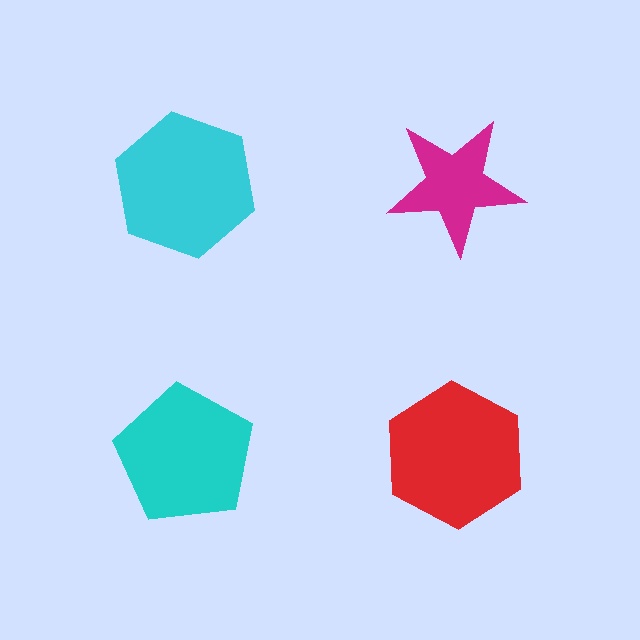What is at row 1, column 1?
A cyan hexagon.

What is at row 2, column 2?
A red hexagon.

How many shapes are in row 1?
2 shapes.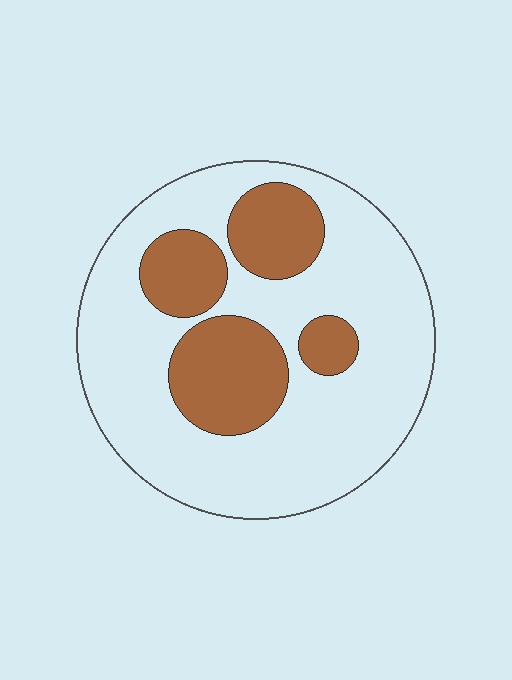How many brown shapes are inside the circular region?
4.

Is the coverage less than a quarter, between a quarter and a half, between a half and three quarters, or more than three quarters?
Between a quarter and a half.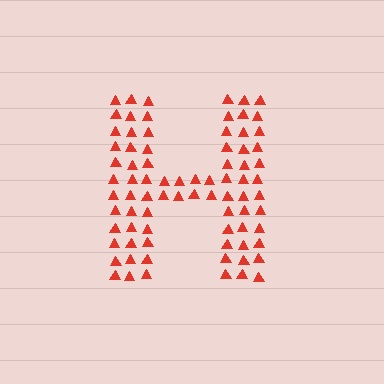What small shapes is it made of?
It is made of small triangles.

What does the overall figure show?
The overall figure shows the letter H.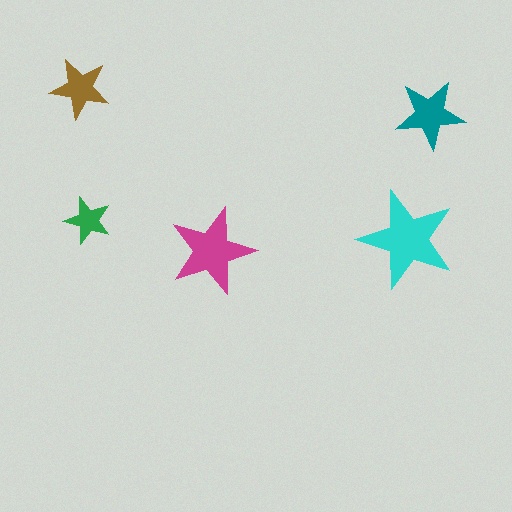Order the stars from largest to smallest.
the cyan one, the magenta one, the teal one, the brown one, the green one.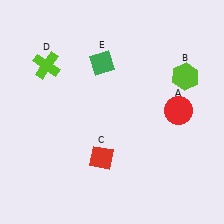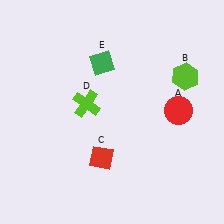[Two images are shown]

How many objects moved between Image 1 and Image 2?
1 object moved between the two images.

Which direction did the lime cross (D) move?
The lime cross (D) moved right.